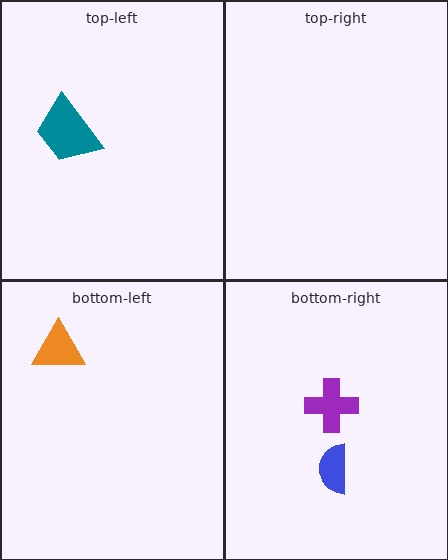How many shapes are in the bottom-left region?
1.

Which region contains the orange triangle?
The bottom-left region.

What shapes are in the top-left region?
The teal trapezoid.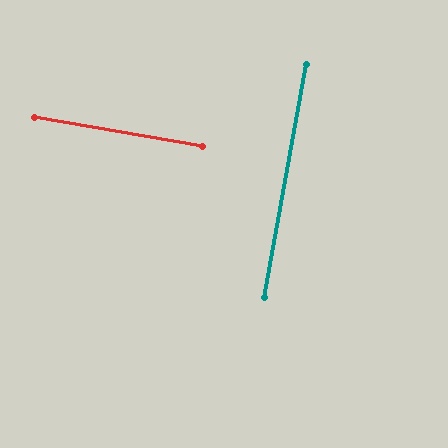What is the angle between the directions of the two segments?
Approximately 90 degrees.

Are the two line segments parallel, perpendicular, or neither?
Perpendicular — they meet at approximately 90°.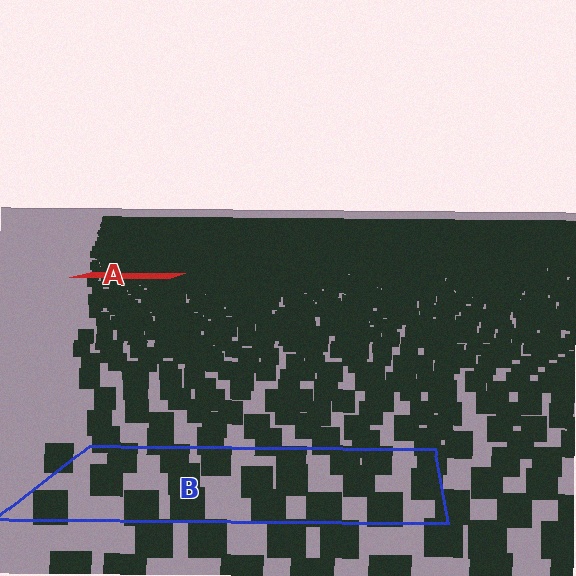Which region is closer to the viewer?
Region B is closer. The texture elements there are larger and more spread out.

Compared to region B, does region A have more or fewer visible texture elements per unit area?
Region A has more texture elements per unit area — they are packed more densely because it is farther away.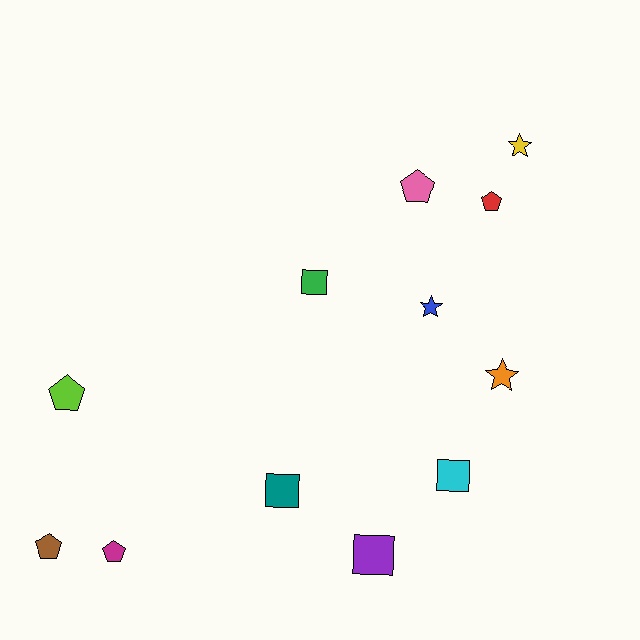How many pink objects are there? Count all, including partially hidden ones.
There is 1 pink object.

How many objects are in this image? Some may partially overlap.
There are 12 objects.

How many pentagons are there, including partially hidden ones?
There are 5 pentagons.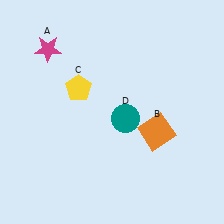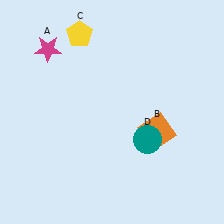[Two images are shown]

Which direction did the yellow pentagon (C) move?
The yellow pentagon (C) moved up.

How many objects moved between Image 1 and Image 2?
2 objects moved between the two images.